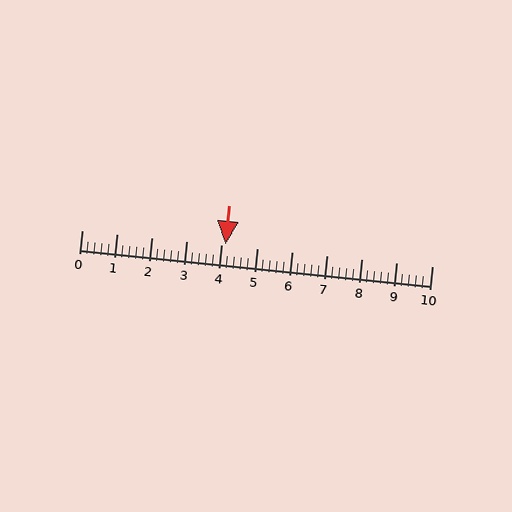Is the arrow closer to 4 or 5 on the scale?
The arrow is closer to 4.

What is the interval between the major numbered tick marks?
The major tick marks are spaced 1 units apart.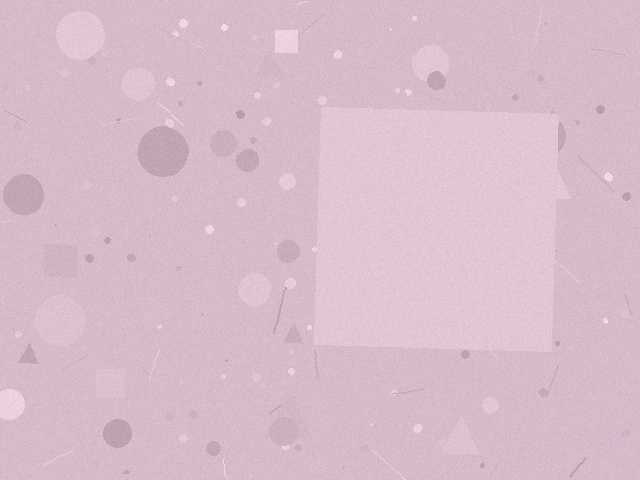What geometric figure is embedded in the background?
A square is embedded in the background.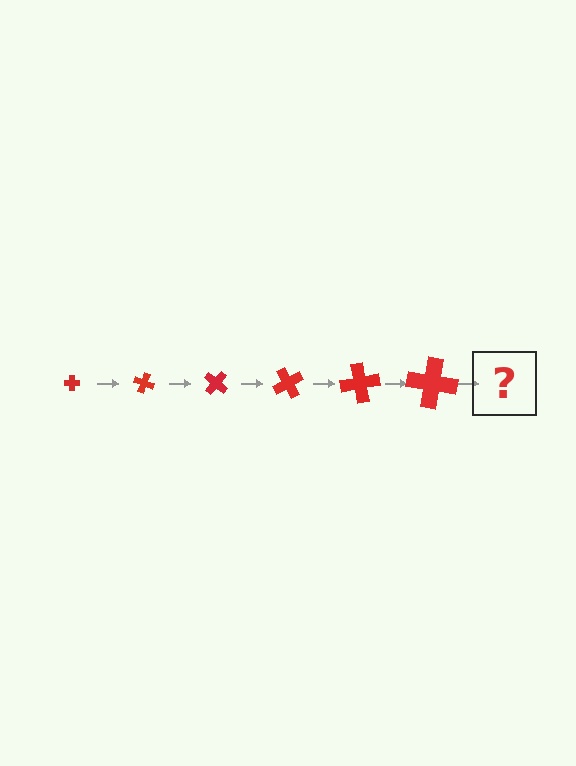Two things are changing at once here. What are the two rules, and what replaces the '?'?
The two rules are that the cross grows larger each step and it rotates 20 degrees each step. The '?' should be a cross, larger than the previous one and rotated 120 degrees from the start.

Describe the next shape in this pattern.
It should be a cross, larger than the previous one and rotated 120 degrees from the start.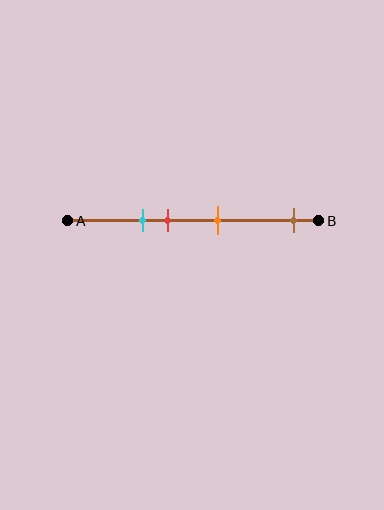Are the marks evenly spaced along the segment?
No, the marks are not evenly spaced.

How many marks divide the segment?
There are 4 marks dividing the segment.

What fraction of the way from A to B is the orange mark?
The orange mark is approximately 60% (0.6) of the way from A to B.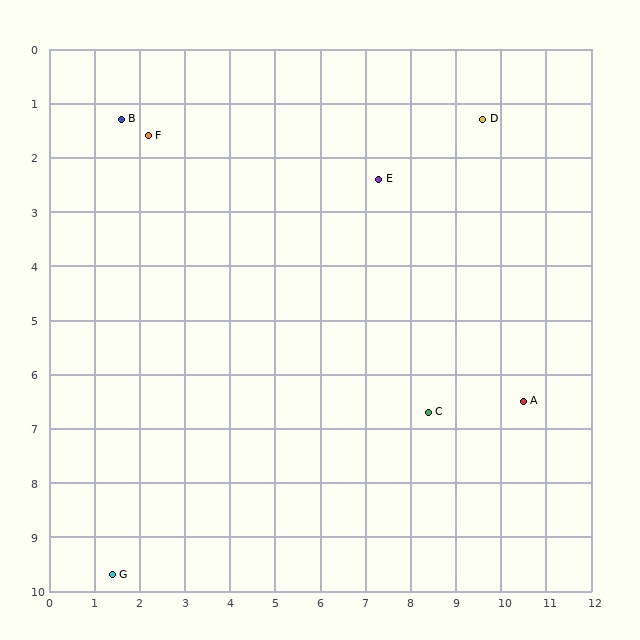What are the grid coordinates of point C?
Point C is at approximately (8.4, 6.7).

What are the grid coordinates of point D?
Point D is at approximately (9.6, 1.3).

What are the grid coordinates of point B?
Point B is at approximately (1.6, 1.3).